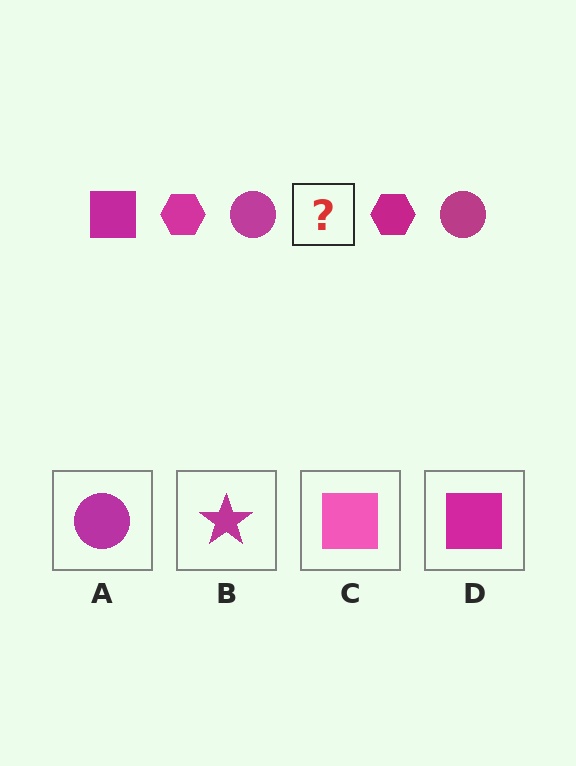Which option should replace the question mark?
Option D.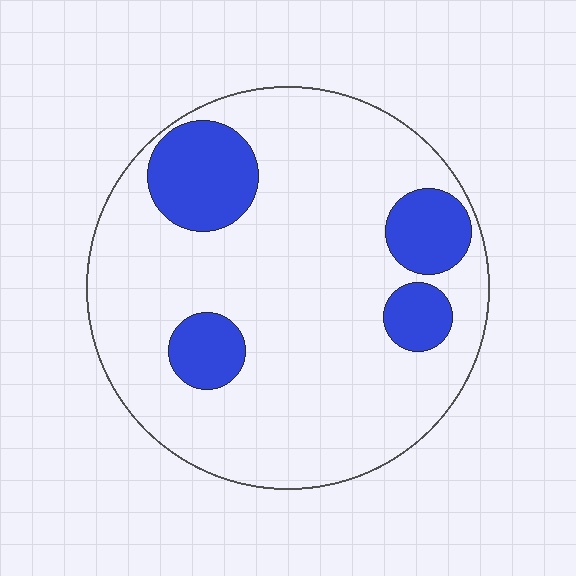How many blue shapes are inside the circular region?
4.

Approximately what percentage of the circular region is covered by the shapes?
Approximately 20%.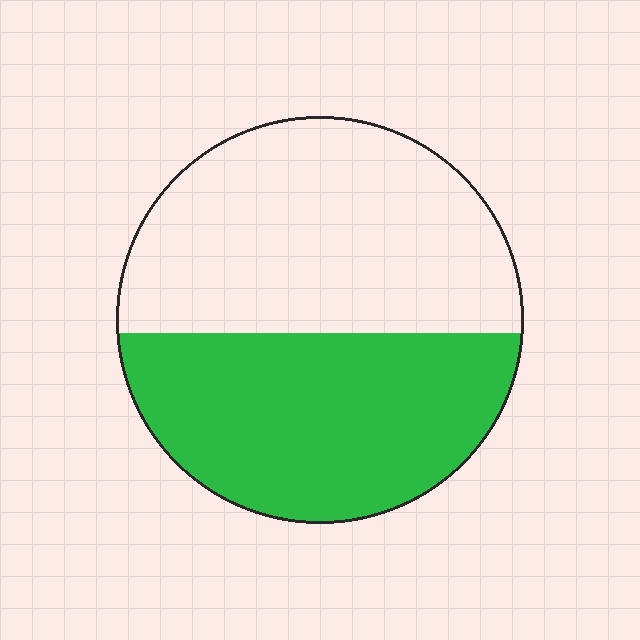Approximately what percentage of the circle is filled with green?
Approximately 45%.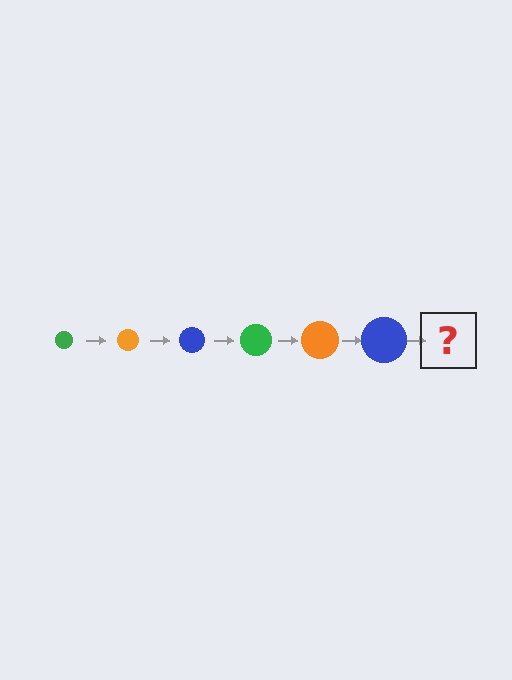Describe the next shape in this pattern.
It should be a green circle, larger than the previous one.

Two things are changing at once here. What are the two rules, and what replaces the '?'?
The two rules are that the circle grows larger each step and the color cycles through green, orange, and blue. The '?' should be a green circle, larger than the previous one.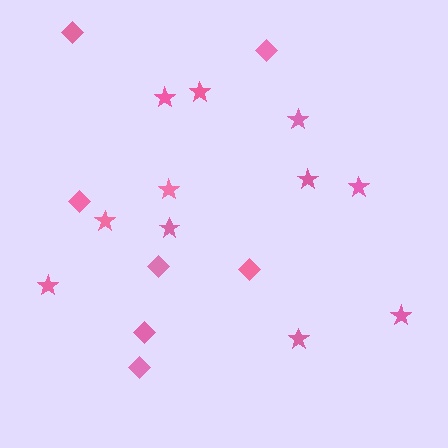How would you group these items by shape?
There are 2 groups: one group of diamonds (7) and one group of stars (11).